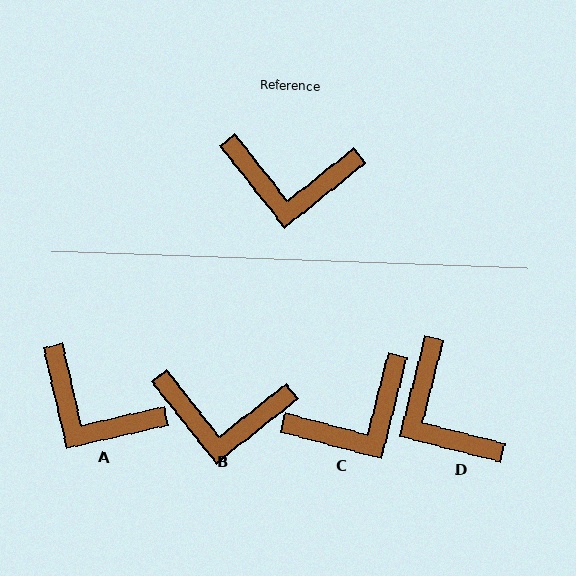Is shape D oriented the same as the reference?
No, it is off by about 53 degrees.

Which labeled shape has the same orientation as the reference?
B.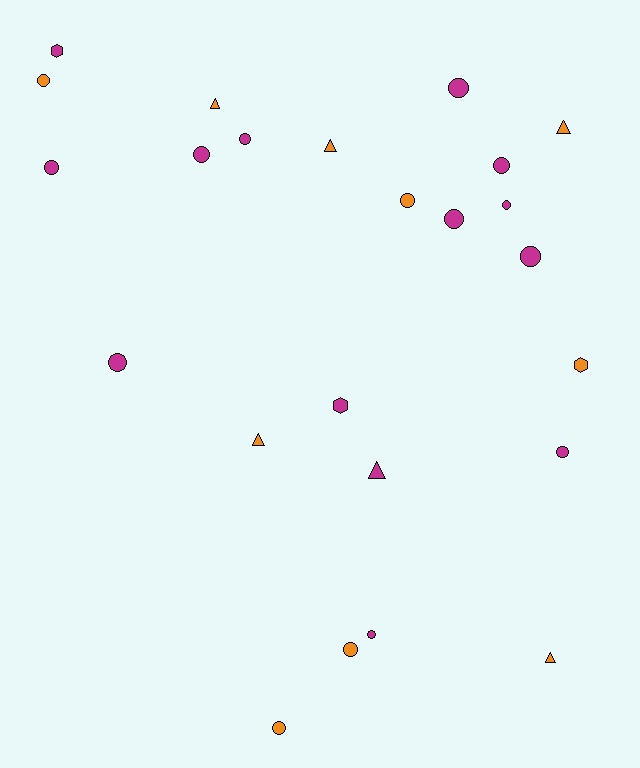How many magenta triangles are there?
There is 1 magenta triangle.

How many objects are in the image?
There are 24 objects.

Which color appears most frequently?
Magenta, with 14 objects.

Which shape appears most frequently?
Circle, with 15 objects.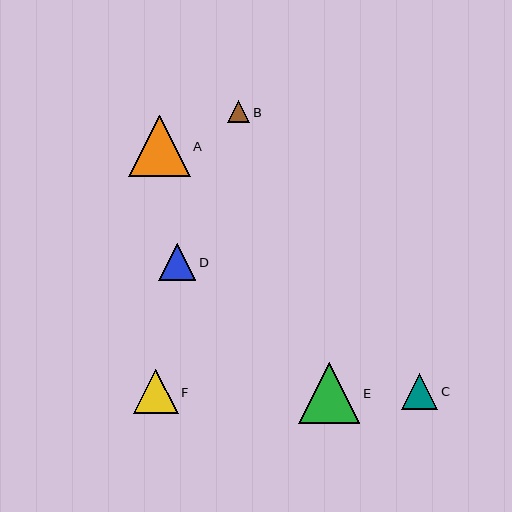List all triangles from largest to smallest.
From largest to smallest: A, E, F, D, C, B.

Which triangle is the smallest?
Triangle B is the smallest with a size of approximately 22 pixels.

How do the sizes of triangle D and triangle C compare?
Triangle D and triangle C are approximately the same size.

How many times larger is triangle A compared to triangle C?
Triangle A is approximately 1.7 times the size of triangle C.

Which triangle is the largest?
Triangle A is the largest with a size of approximately 62 pixels.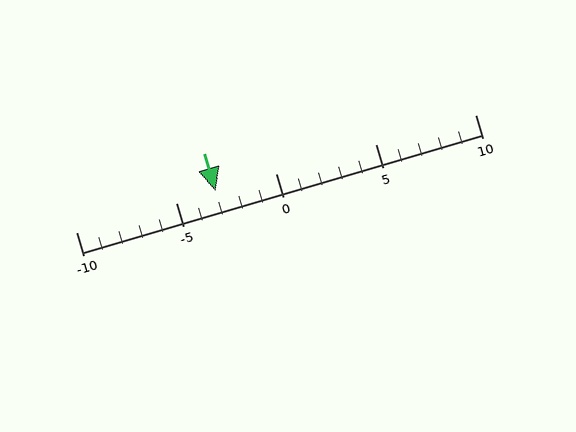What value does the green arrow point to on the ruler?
The green arrow points to approximately -3.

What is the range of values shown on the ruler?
The ruler shows values from -10 to 10.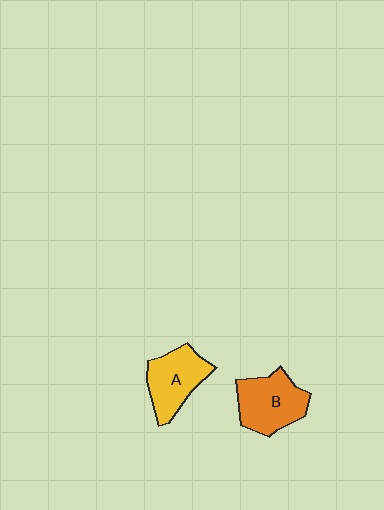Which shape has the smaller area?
Shape A (yellow).